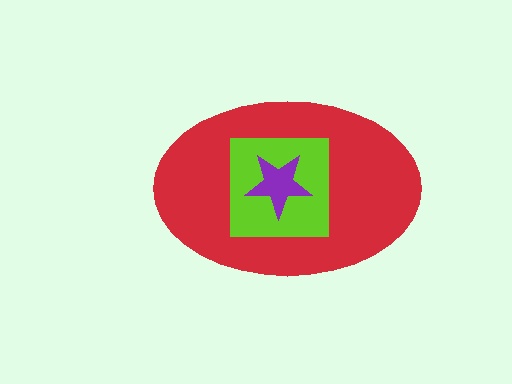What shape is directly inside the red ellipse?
The lime square.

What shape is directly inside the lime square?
The purple star.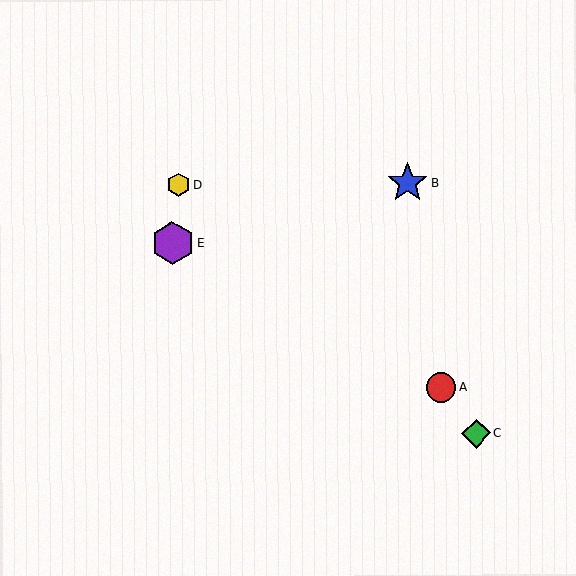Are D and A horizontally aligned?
No, D is at y≈184 and A is at y≈387.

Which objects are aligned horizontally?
Objects B, D are aligned horizontally.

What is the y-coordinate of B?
Object B is at y≈183.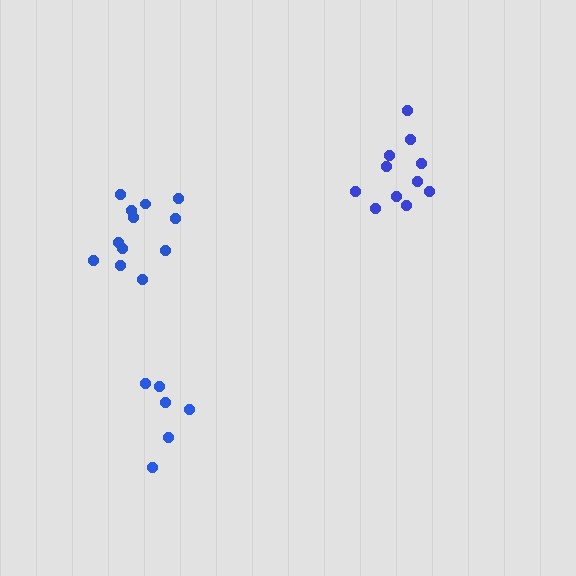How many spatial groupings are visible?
There are 3 spatial groupings.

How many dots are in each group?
Group 1: 6 dots, Group 2: 12 dots, Group 3: 11 dots (29 total).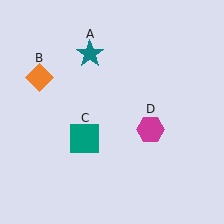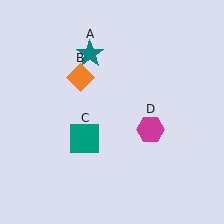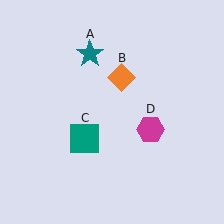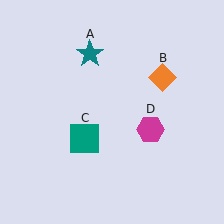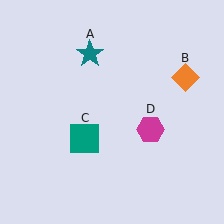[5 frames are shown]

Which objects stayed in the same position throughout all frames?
Teal star (object A) and teal square (object C) and magenta hexagon (object D) remained stationary.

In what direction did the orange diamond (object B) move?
The orange diamond (object B) moved right.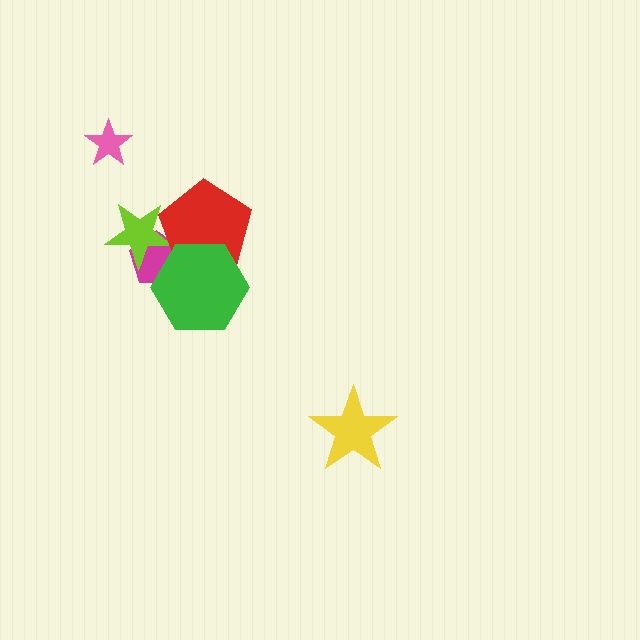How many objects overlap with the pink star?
0 objects overlap with the pink star.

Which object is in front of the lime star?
The red pentagon is in front of the lime star.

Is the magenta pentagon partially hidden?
Yes, it is partially covered by another shape.